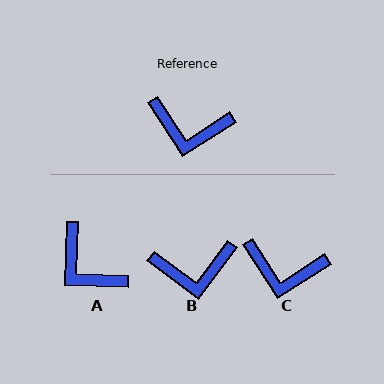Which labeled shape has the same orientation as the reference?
C.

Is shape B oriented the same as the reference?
No, it is off by about 20 degrees.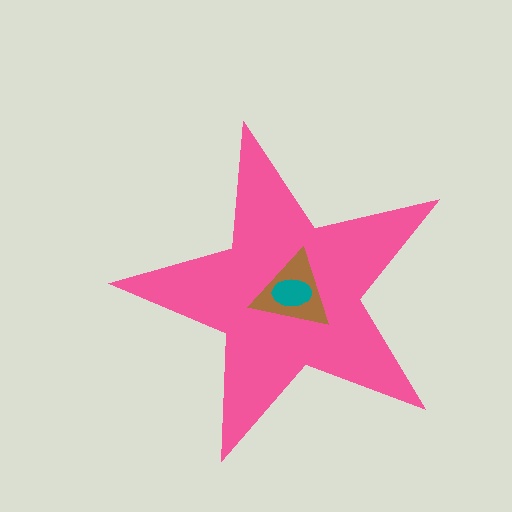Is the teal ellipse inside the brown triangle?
Yes.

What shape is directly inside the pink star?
The brown triangle.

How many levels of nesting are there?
3.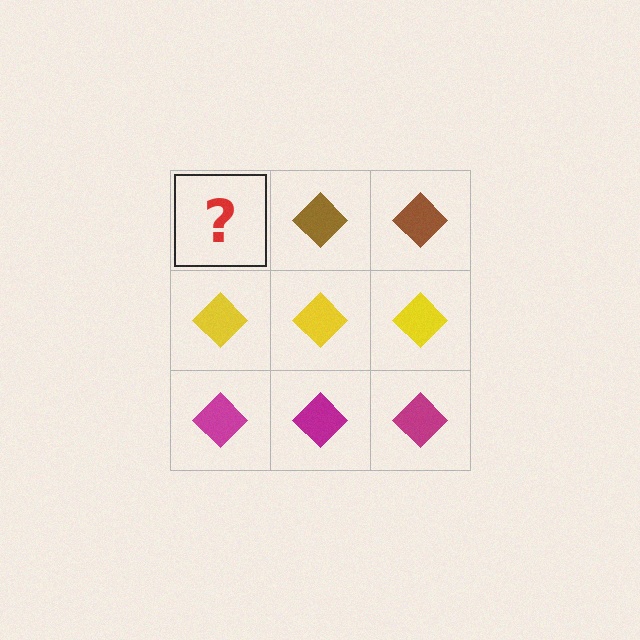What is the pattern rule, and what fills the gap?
The rule is that each row has a consistent color. The gap should be filled with a brown diamond.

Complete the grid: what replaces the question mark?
The question mark should be replaced with a brown diamond.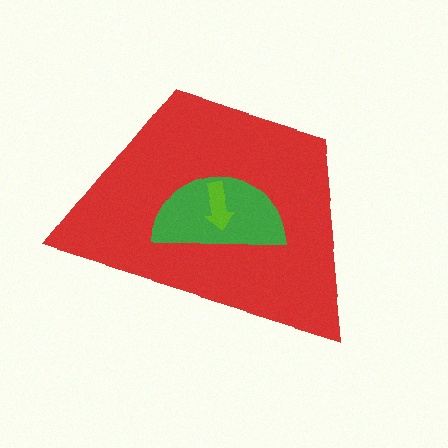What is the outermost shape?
The red trapezoid.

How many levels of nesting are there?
3.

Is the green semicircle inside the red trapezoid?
Yes.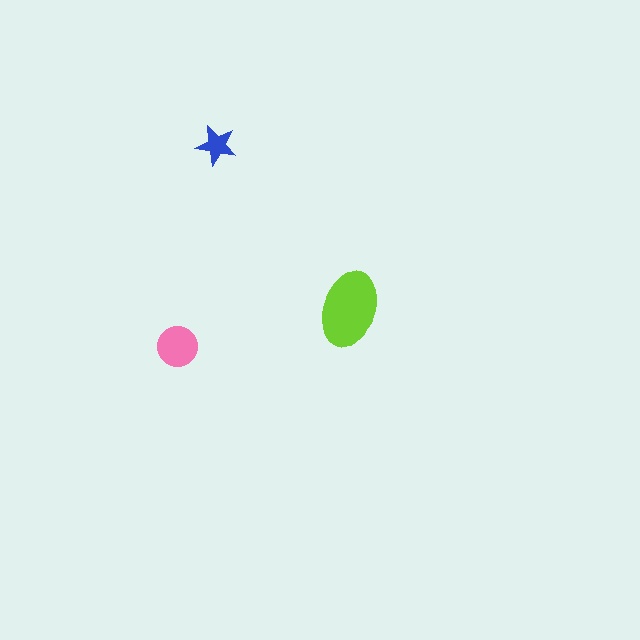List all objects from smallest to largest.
The blue star, the pink circle, the lime ellipse.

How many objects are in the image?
There are 3 objects in the image.